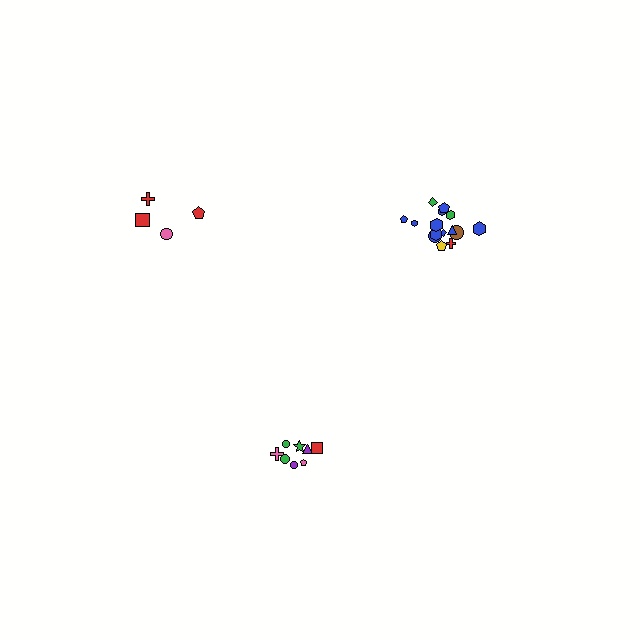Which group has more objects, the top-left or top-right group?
The top-right group.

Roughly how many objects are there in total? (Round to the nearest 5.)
Roughly 25 objects in total.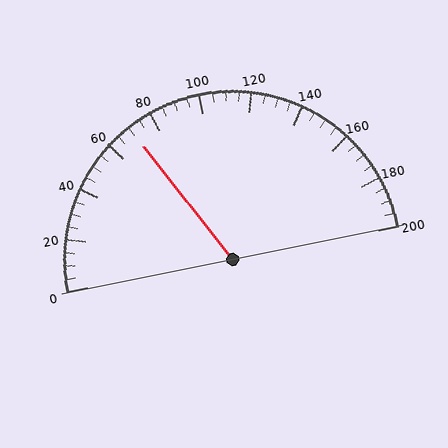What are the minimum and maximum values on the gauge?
The gauge ranges from 0 to 200.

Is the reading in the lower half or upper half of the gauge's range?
The reading is in the lower half of the range (0 to 200).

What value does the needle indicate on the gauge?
The needle indicates approximately 70.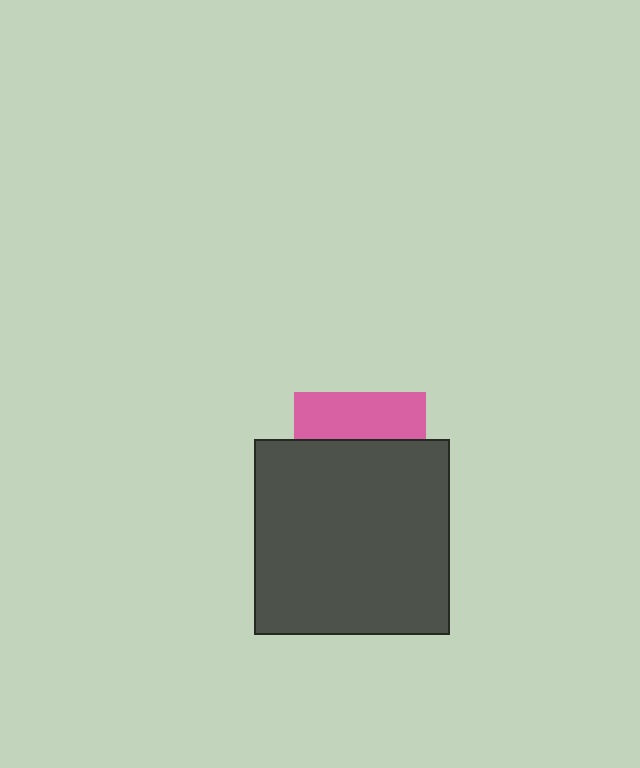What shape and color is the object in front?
The object in front is a dark gray square.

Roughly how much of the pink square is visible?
A small part of it is visible (roughly 36%).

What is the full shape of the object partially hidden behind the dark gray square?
The partially hidden object is a pink square.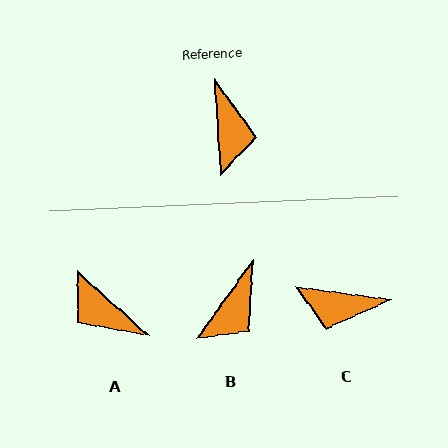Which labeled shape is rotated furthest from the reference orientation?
A, about 136 degrees away.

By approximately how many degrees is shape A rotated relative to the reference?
Approximately 136 degrees clockwise.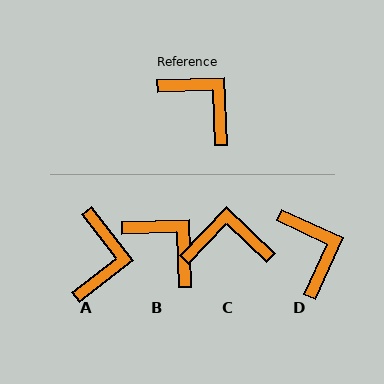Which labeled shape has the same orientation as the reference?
B.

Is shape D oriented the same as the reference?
No, it is off by about 27 degrees.